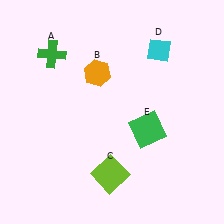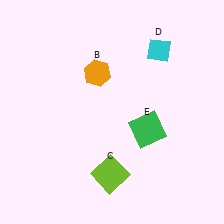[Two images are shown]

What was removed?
The green cross (A) was removed in Image 2.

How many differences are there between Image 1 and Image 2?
There is 1 difference between the two images.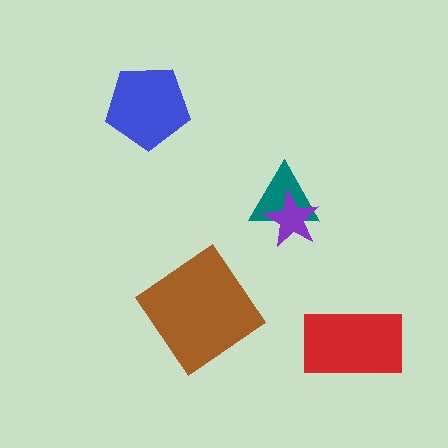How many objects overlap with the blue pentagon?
0 objects overlap with the blue pentagon.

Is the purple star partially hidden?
No, no other shape covers it.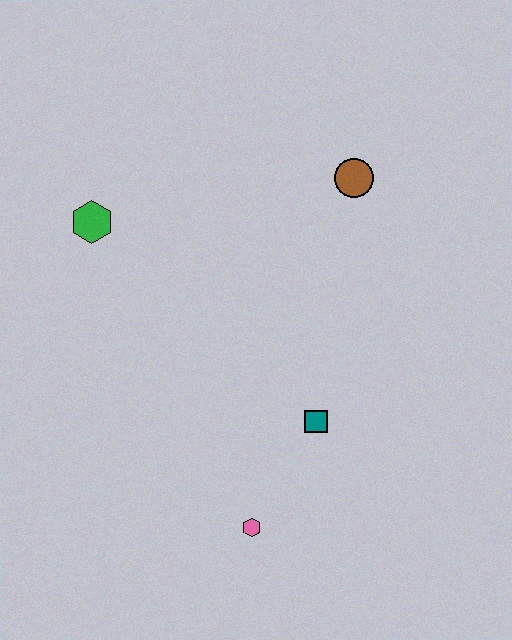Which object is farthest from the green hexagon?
The pink hexagon is farthest from the green hexagon.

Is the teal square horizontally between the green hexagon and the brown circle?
Yes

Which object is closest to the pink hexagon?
The teal square is closest to the pink hexagon.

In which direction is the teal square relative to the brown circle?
The teal square is below the brown circle.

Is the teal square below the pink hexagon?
No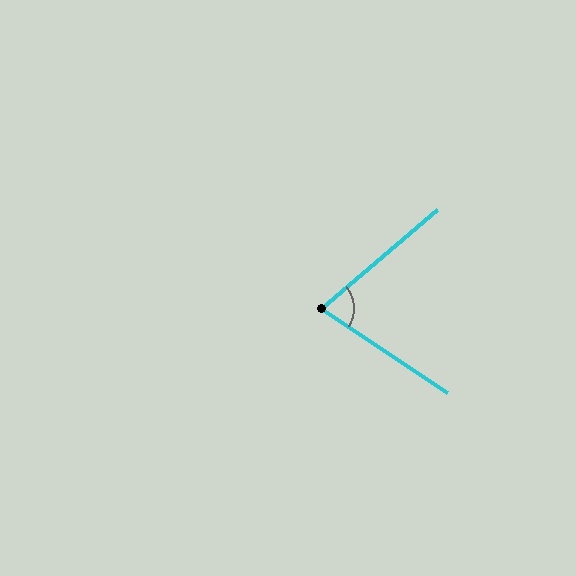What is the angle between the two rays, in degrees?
Approximately 74 degrees.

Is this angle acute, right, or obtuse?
It is acute.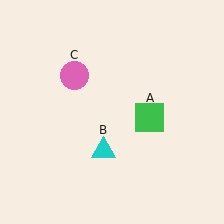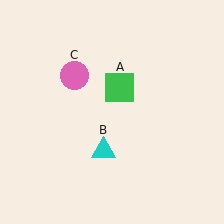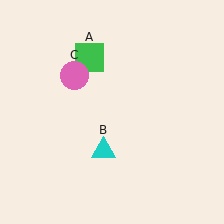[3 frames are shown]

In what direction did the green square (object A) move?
The green square (object A) moved up and to the left.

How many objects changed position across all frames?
1 object changed position: green square (object A).